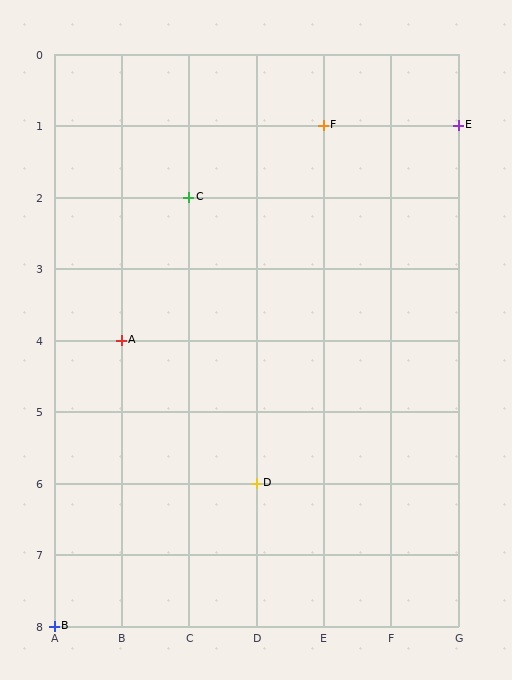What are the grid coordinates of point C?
Point C is at grid coordinates (C, 2).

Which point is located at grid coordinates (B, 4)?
Point A is at (B, 4).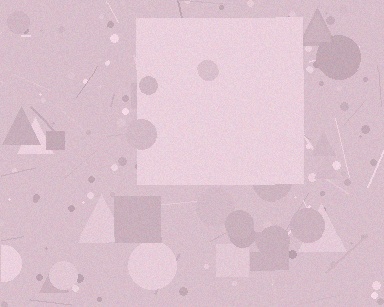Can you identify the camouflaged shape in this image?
The camouflaged shape is a square.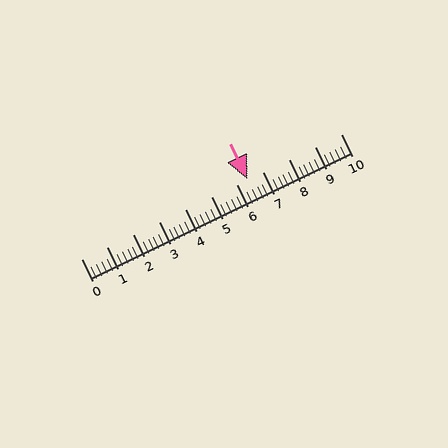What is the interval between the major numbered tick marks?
The major tick marks are spaced 1 units apart.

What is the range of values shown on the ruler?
The ruler shows values from 0 to 10.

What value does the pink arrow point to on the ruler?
The pink arrow points to approximately 6.4.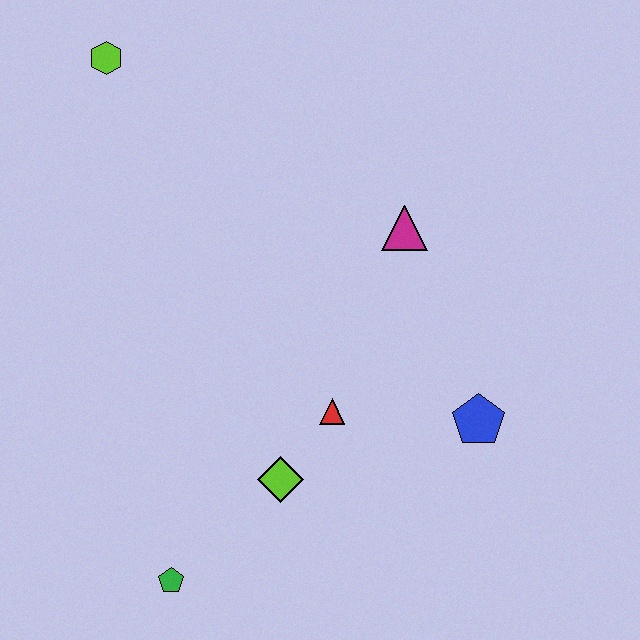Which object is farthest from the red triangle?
The lime hexagon is farthest from the red triangle.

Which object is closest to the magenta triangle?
The red triangle is closest to the magenta triangle.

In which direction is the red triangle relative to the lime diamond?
The red triangle is above the lime diamond.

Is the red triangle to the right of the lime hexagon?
Yes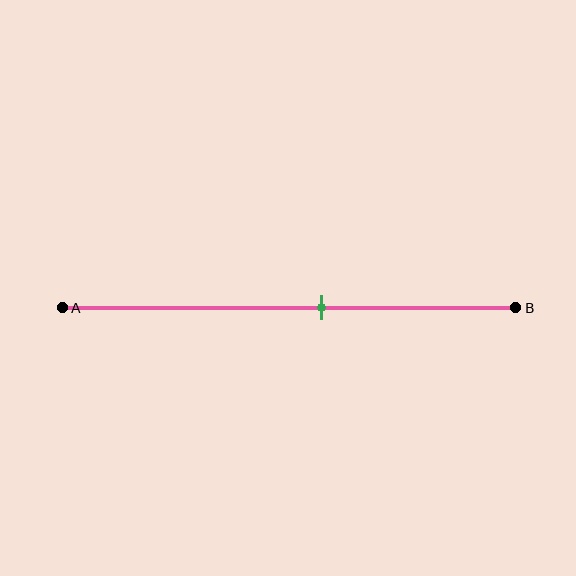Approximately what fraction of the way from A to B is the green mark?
The green mark is approximately 55% of the way from A to B.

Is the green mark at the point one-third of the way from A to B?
No, the mark is at about 55% from A, not at the 33% one-third point.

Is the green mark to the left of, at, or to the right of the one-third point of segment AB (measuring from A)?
The green mark is to the right of the one-third point of segment AB.